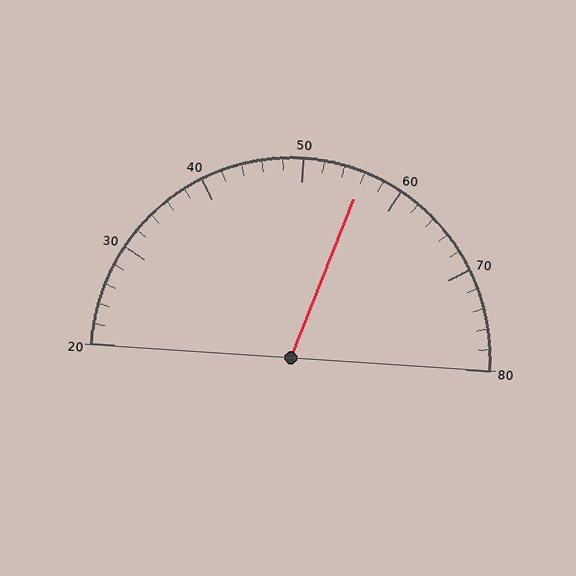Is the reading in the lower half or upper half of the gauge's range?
The reading is in the upper half of the range (20 to 80).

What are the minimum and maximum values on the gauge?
The gauge ranges from 20 to 80.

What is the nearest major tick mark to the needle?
The nearest major tick mark is 60.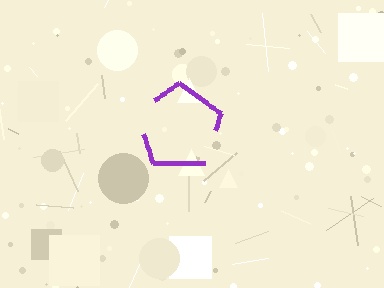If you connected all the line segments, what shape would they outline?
They would outline a pentagon.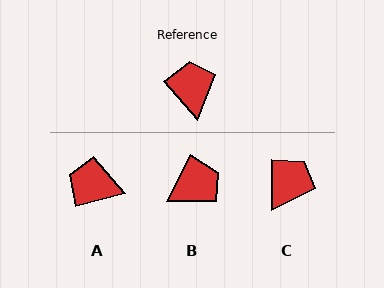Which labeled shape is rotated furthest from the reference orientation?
B, about 69 degrees away.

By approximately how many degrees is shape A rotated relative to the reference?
Approximately 63 degrees counter-clockwise.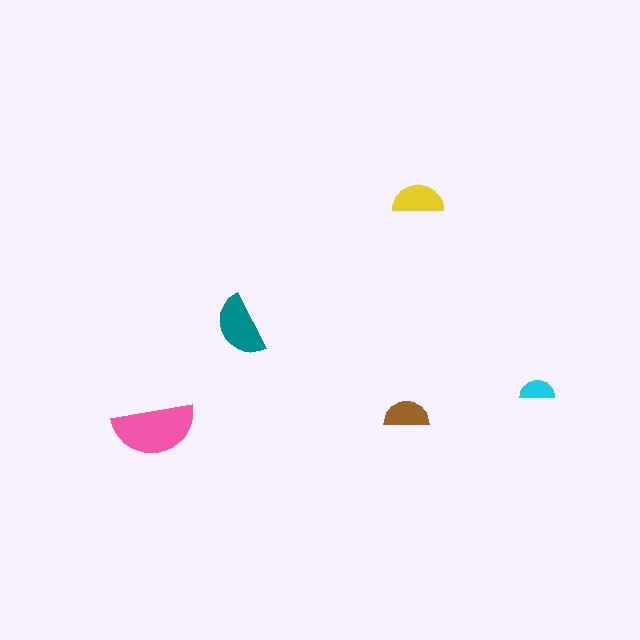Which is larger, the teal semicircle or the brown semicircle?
The teal one.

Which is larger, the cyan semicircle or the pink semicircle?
The pink one.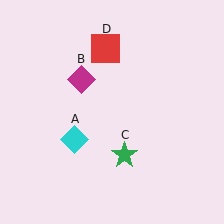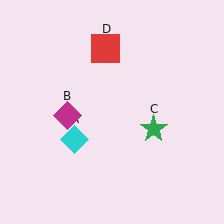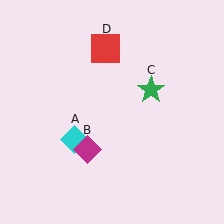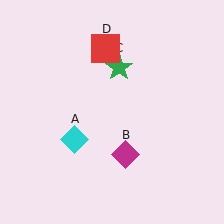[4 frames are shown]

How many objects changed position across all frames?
2 objects changed position: magenta diamond (object B), green star (object C).